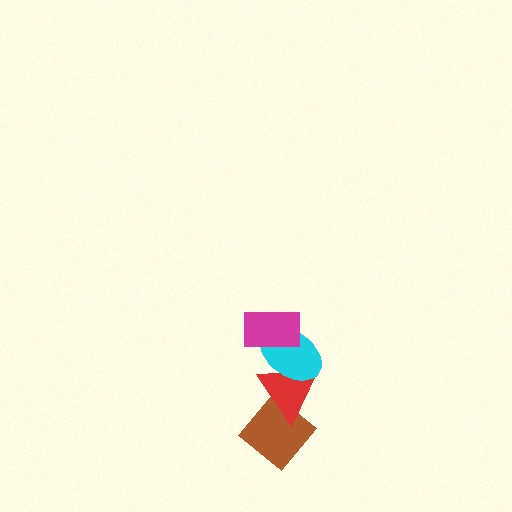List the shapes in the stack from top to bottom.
From top to bottom: the magenta rectangle, the cyan ellipse, the red triangle, the brown diamond.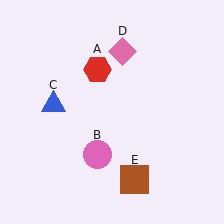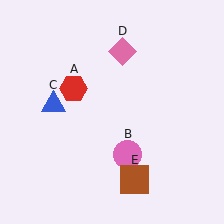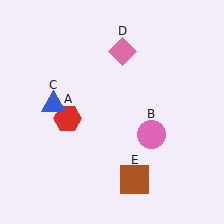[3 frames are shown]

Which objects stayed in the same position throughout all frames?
Blue triangle (object C) and pink diamond (object D) and brown square (object E) remained stationary.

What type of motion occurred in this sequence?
The red hexagon (object A), pink circle (object B) rotated counterclockwise around the center of the scene.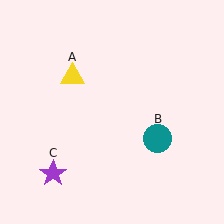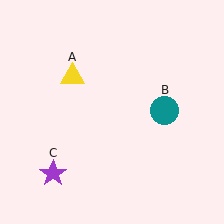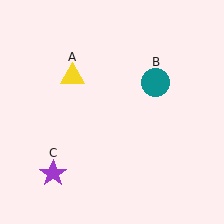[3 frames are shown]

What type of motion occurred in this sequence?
The teal circle (object B) rotated counterclockwise around the center of the scene.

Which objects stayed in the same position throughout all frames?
Yellow triangle (object A) and purple star (object C) remained stationary.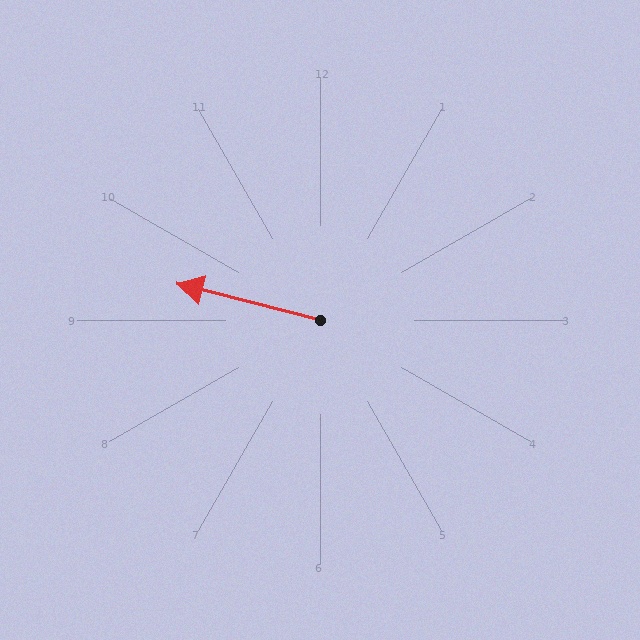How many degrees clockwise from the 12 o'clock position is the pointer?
Approximately 284 degrees.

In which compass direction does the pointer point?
West.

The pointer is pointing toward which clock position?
Roughly 9 o'clock.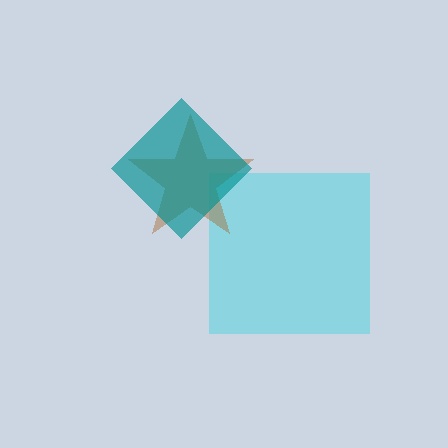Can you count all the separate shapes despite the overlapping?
Yes, there are 3 separate shapes.